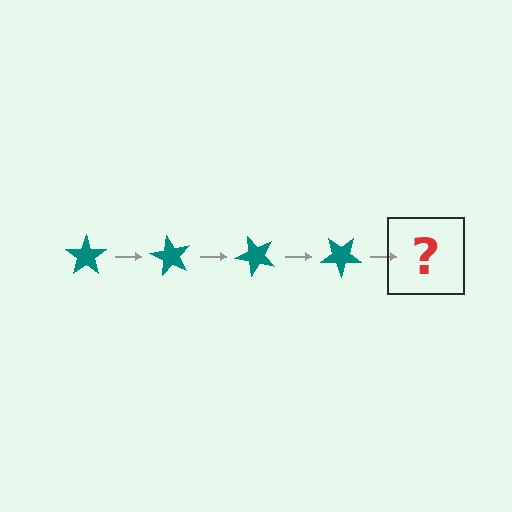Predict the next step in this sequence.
The next step is a teal star rotated 240 degrees.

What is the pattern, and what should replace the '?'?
The pattern is that the star rotates 60 degrees each step. The '?' should be a teal star rotated 240 degrees.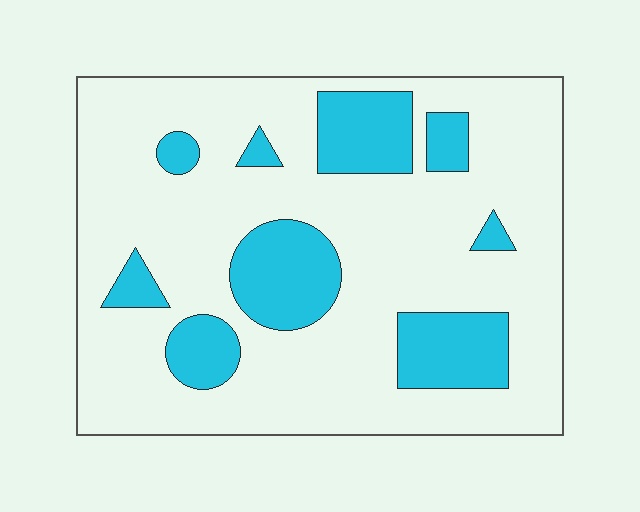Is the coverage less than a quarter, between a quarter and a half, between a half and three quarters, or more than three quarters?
Less than a quarter.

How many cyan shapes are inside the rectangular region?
9.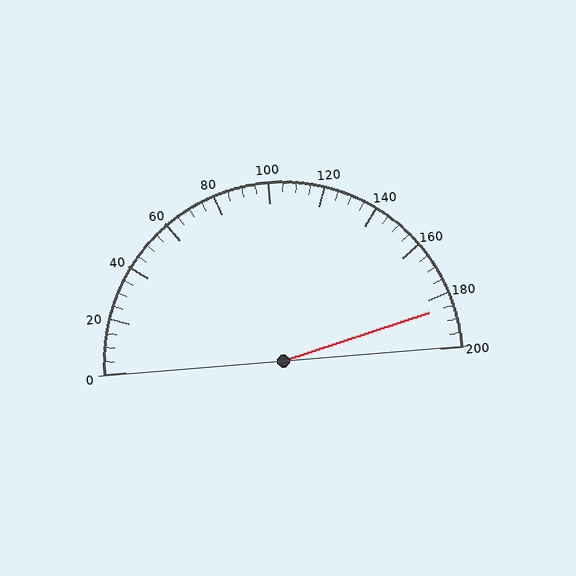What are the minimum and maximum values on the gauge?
The gauge ranges from 0 to 200.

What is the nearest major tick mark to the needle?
The nearest major tick mark is 180.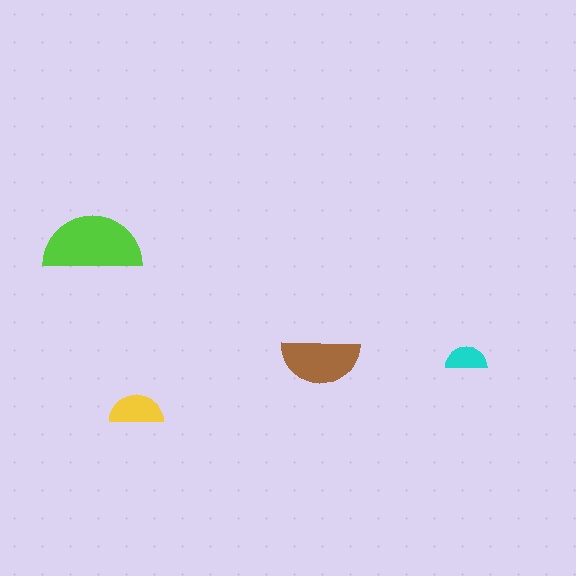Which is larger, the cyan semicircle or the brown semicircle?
The brown one.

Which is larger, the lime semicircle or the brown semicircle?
The lime one.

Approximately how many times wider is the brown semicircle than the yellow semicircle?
About 1.5 times wider.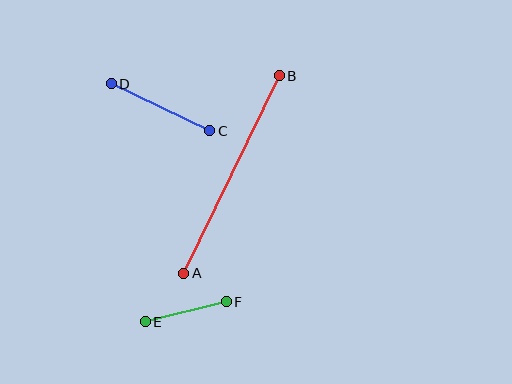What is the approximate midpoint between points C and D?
The midpoint is at approximately (161, 107) pixels.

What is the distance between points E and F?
The distance is approximately 83 pixels.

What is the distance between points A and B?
The distance is approximately 219 pixels.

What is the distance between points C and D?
The distance is approximately 109 pixels.